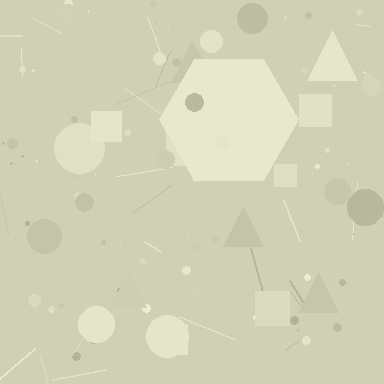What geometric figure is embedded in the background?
A hexagon is embedded in the background.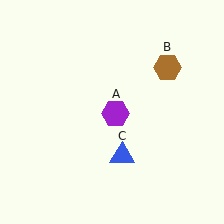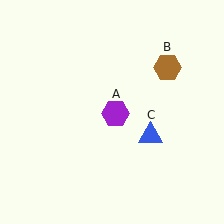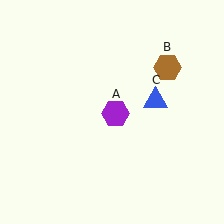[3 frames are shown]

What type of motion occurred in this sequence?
The blue triangle (object C) rotated counterclockwise around the center of the scene.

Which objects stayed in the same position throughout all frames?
Purple hexagon (object A) and brown hexagon (object B) remained stationary.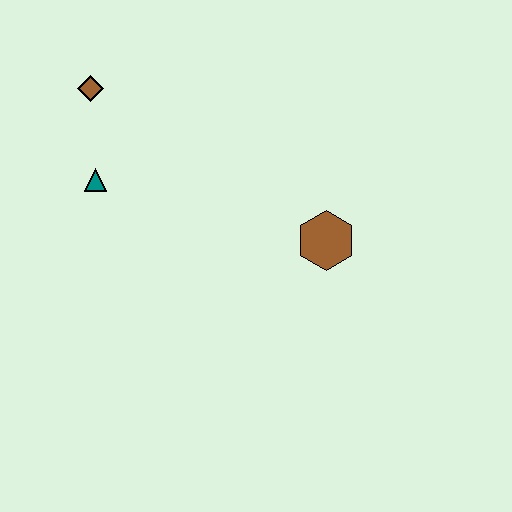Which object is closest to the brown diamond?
The teal triangle is closest to the brown diamond.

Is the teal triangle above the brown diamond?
No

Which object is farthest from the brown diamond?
The brown hexagon is farthest from the brown diamond.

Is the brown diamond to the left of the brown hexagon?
Yes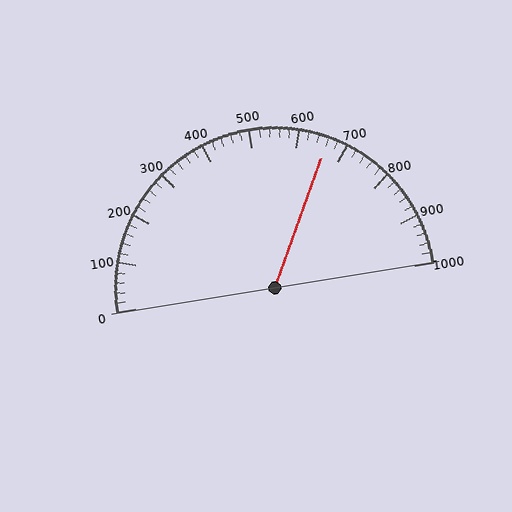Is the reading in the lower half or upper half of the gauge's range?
The reading is in the upper half of the range (0 to 1000).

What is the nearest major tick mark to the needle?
The nearest major tick mark is 700.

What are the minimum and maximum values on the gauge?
The gauge ranges from 0 to 1000.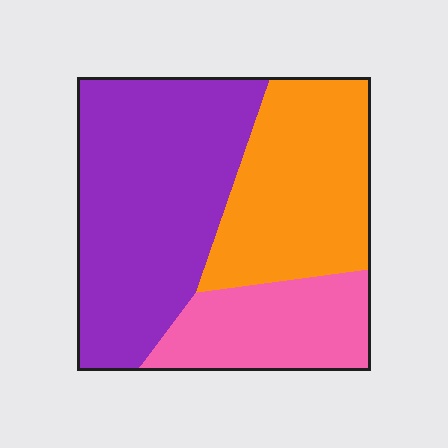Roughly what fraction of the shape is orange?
Orange takes up about one third (1/3) of the shape.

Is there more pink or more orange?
Orange.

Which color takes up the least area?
Pink, at roughly 20%.